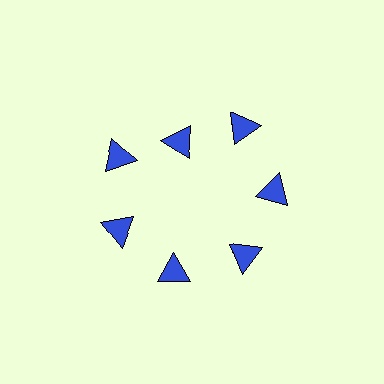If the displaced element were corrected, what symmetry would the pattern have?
It would have 7-fold rotational symmetry — the pattern would map onto itself every 51 degrees.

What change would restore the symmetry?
The symmetry would be restored by moving it outward, back onto the ring so that all 7 triangles sit at equal angles and equal distance from the center.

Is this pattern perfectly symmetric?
No. The 7 blue triangles are arranged in a ring, but one element near the 12 o'clock position is pulled inward toward the center, breaking the 7-fold rotational symmetry.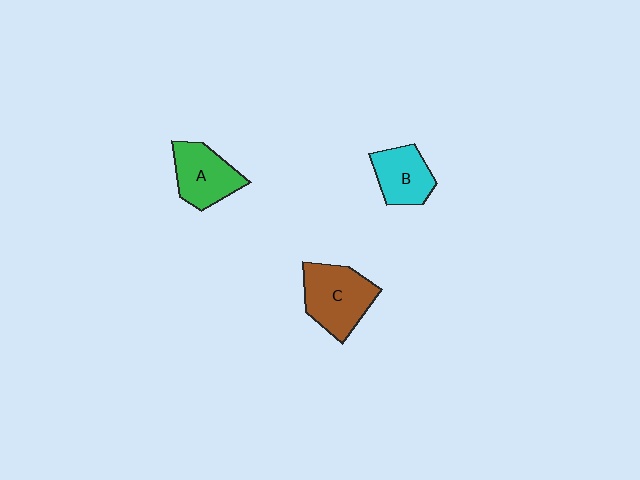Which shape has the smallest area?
Shape B (cyan).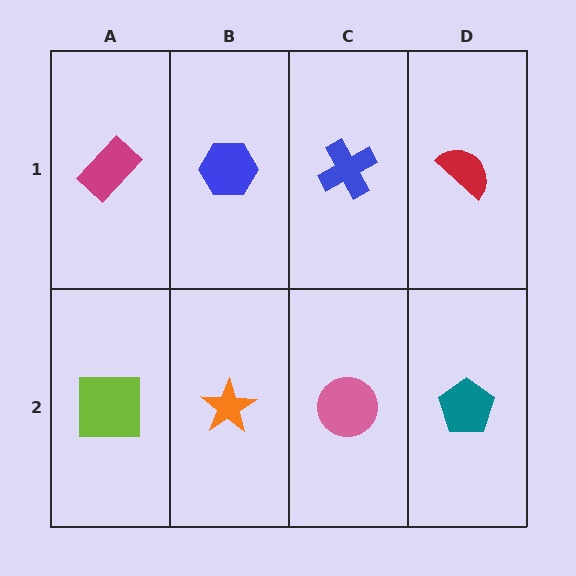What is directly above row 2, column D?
A red semicircle.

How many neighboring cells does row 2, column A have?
2.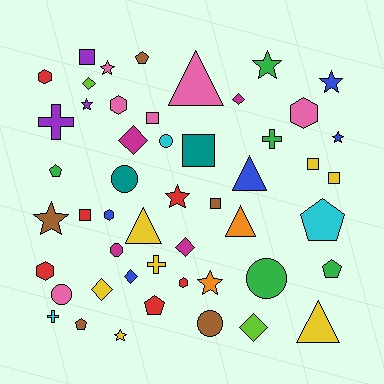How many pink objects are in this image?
There are 6 pink objects.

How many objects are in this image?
There are 50 objects.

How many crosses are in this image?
There are 4 crosses.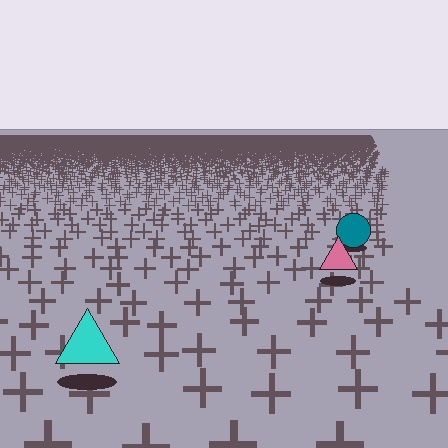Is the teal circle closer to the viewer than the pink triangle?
No. The pink triangle is closer — you can tell from the texture gradient: the ground texture is coarser near it.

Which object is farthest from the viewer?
The teal circle is farthest from the viewer. It appears smaller and the ground texture around it is denser.